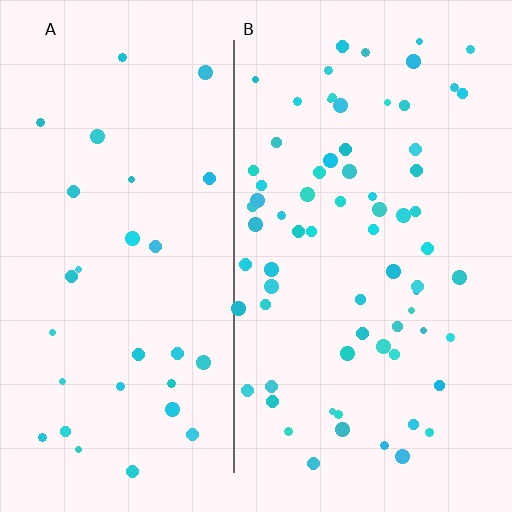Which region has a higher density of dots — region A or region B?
B (the right).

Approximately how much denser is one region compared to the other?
Approximately 2.3× — region B over region A.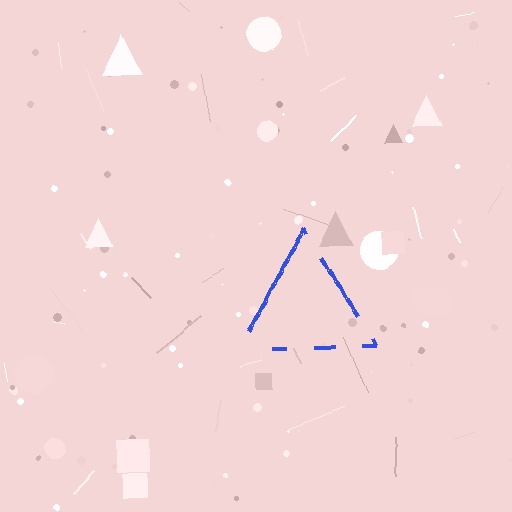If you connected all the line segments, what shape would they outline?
They would outline a triangle.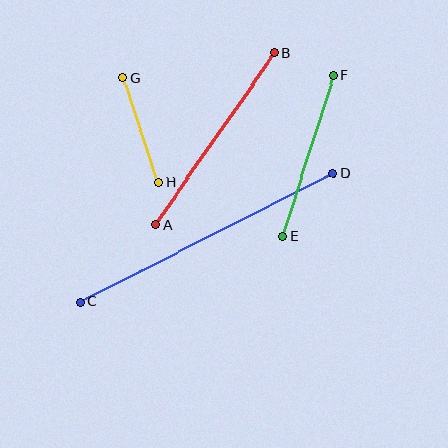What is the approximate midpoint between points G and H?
The midpoint is at approximately (141, 130) pixels.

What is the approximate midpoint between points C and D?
The midpoint is at approximately (207, 238) pixels.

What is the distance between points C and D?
The distance is approximately 284 pixels.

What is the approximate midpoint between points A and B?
The midpoint is at approximately (215, 139) pixels.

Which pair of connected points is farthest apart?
Points C and D are farthest apart.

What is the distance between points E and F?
The distance is approximately 169 pixels.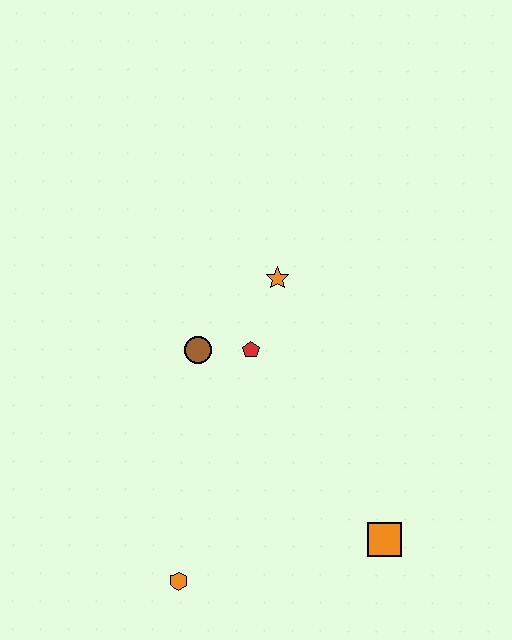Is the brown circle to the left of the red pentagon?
Yes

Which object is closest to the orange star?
The red pentagon is closest to the orange star.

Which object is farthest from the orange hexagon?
The orange star is farthest from the orange hexagon.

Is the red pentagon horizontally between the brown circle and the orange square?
Yes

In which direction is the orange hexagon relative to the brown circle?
The orange hexagon is below the brown circle.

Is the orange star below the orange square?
No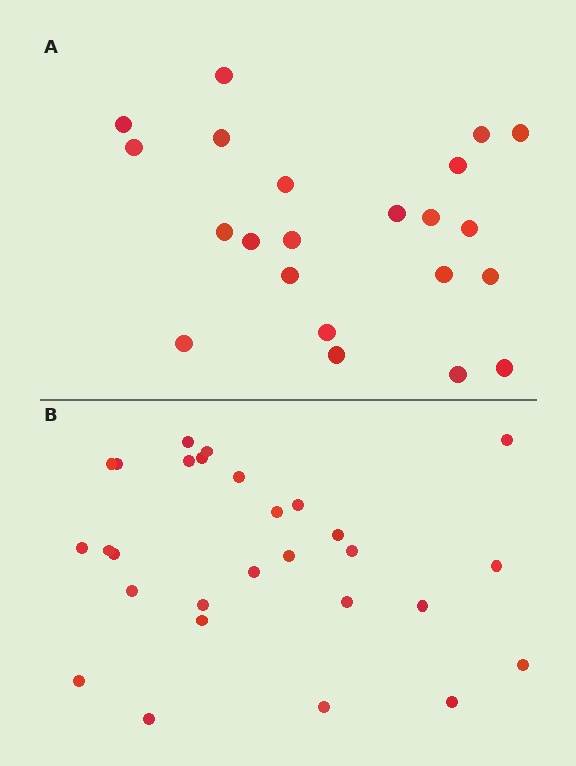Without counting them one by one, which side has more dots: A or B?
Region B (the bottom region) has more dots.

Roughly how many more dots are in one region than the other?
Region B has about 6 more dots than region A.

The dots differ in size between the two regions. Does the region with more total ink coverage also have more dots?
No. Region A has more total ink coverage because its dots are larger, but region B actually contains more individual dots. Total area can be misleading — the number of items is what matters here.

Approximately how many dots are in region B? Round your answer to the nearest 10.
About 30 dots. (The exact count is 28, which rounds to 30.)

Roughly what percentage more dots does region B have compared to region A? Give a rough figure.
About 25% more.